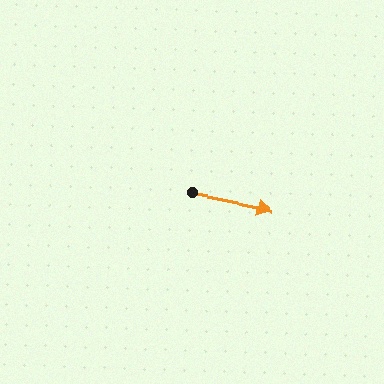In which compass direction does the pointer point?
East.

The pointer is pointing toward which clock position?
Roughly 3 o'clock.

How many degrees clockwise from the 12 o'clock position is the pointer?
Approximately 102 degrees.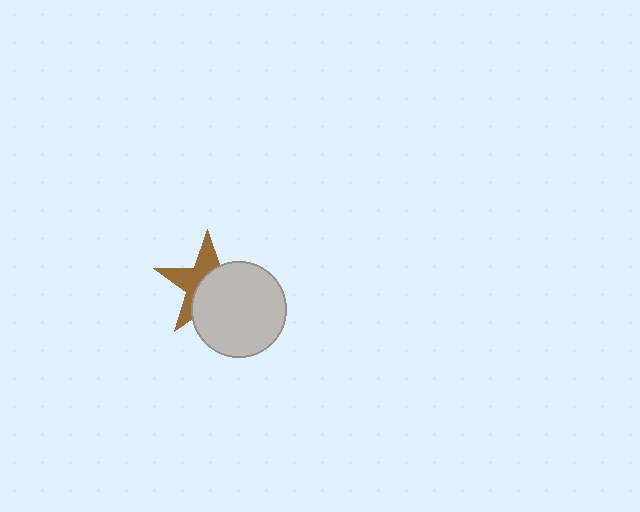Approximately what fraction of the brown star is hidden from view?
Roughly 56% of the brown star is hidden behind the light gray circle.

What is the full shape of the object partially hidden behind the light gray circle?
The partially hidden object is a brown star.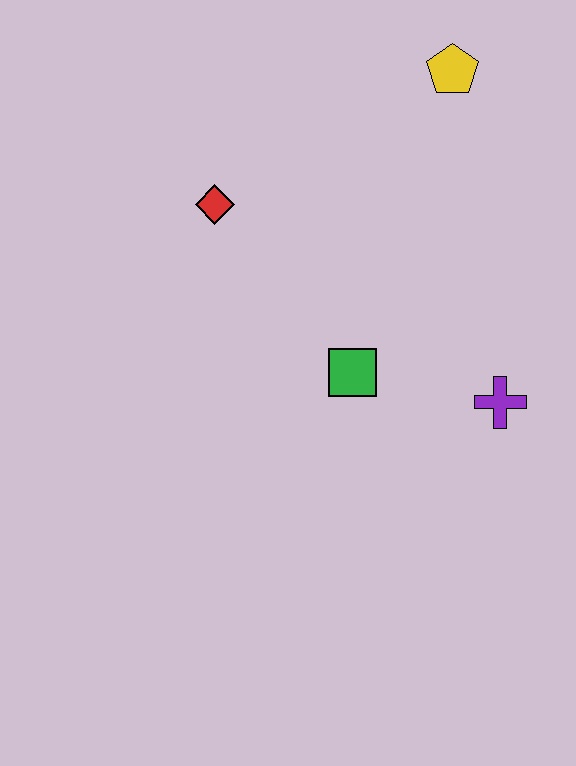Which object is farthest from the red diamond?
The purple cross is farthest from the red diamond.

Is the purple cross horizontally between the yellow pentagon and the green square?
No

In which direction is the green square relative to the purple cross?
The green square is to the left of the purple cross.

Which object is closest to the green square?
The purple cross is closest to the green square.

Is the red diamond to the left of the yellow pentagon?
Yes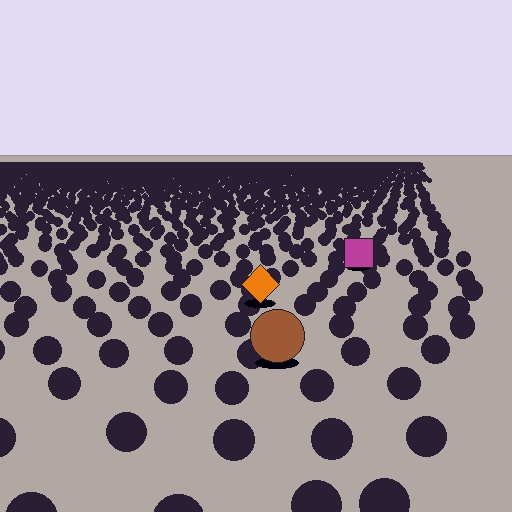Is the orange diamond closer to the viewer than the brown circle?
No. The brown circle is closer — you can tell from the texture gradient: the ground texture is coarser near it.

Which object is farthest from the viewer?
The magenta square is farthest from the viewer. It appears smaller and the ground texture around it is denser.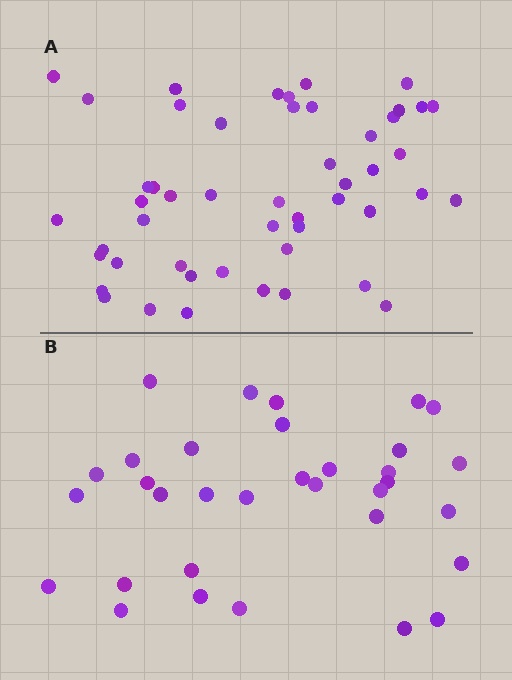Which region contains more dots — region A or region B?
Region A (the top region) has more dots.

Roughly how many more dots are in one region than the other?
Region A has approximately 15 more dots than region B.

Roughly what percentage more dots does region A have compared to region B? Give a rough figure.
About 50% more.